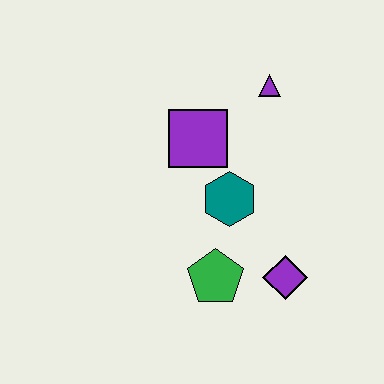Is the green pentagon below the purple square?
Yes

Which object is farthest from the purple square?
The purple diamond is farthest from the purple square.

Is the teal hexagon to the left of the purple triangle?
Yes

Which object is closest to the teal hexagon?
The purple square is closest to the teal hexagon.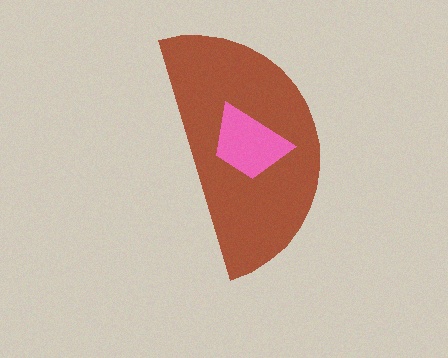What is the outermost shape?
The brown semicircle.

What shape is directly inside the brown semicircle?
The pink trapezoid.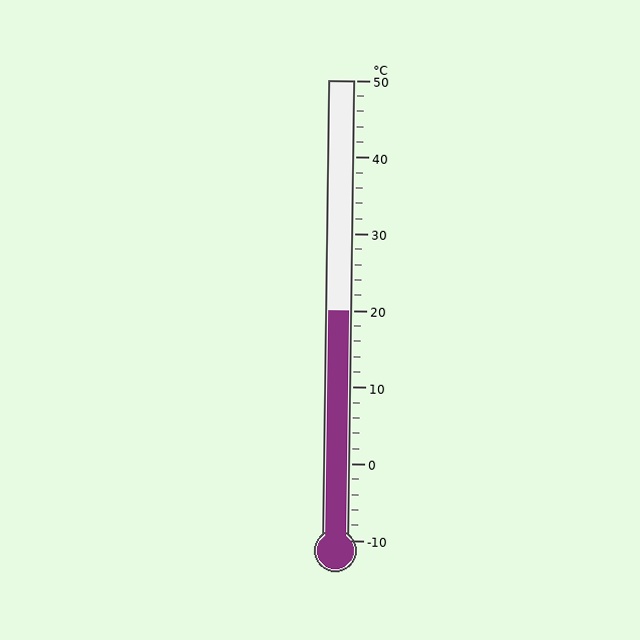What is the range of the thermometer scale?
The thermometer scale ranges from -10°C to 50°C.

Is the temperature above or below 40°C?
The temperature is below 40°C.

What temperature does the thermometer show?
The thermometer shows approximately 20°C.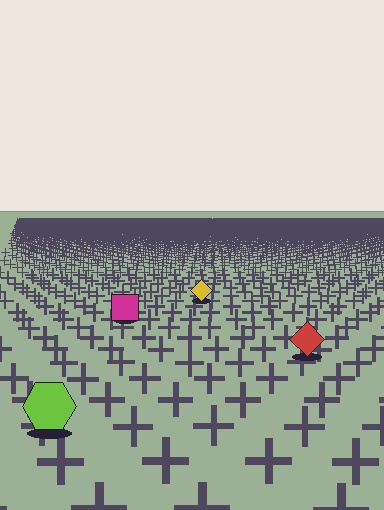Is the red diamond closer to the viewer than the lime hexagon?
No. The lime hexagon is closer — you can tell from the texture gradient: the ground texture is coarser near it.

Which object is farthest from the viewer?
The yellow diamond is farthest from the viewer. It appears smaller and the ground texture around it is denser.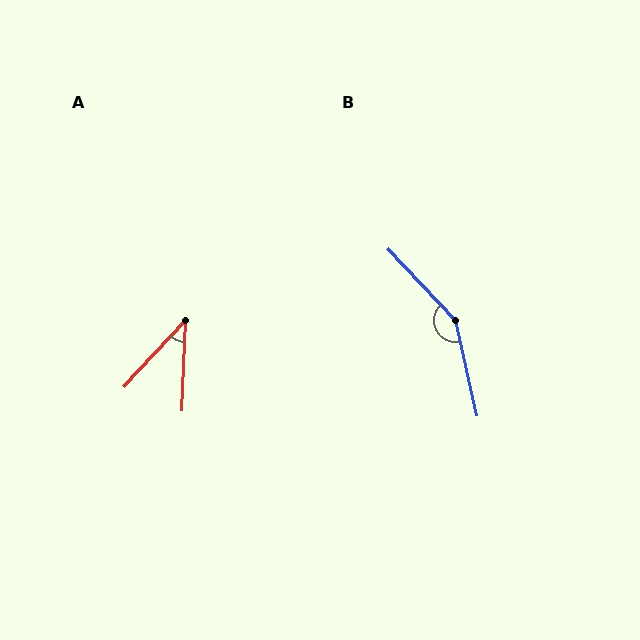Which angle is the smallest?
A, at approximately 41 degrees.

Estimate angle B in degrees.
Approximately 149 degrees.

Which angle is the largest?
B, at approximately 149 degrees.